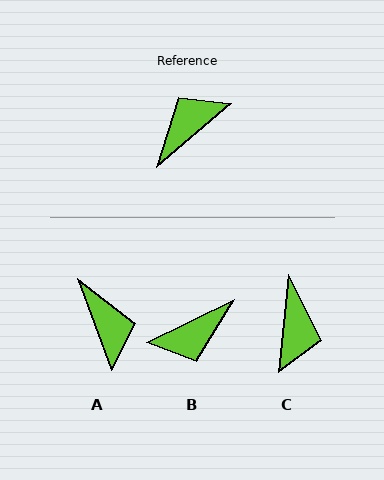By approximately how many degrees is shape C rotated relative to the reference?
Approximately 136 degrees clockwise.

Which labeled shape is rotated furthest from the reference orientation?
B, about 165 degrees away.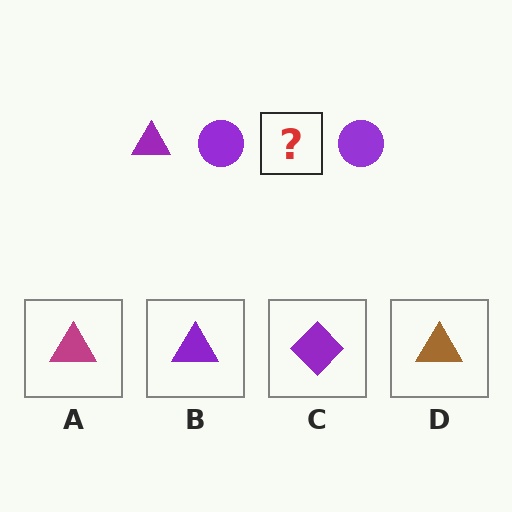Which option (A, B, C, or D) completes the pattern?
B.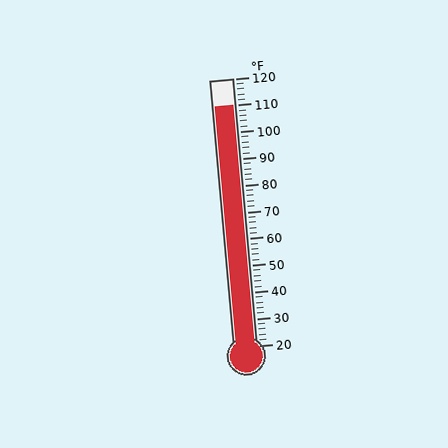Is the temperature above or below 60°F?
The temperature is above 60°F.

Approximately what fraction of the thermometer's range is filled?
The thermometer is filled to approximately 90% of its range.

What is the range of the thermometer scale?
The thermometer scale ranges from 20°F to 120°F.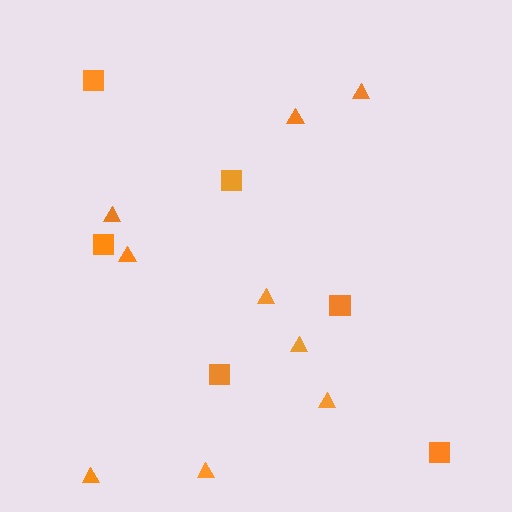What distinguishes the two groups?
There are 2 groups: one group of triangles (9) and one group of squares (6).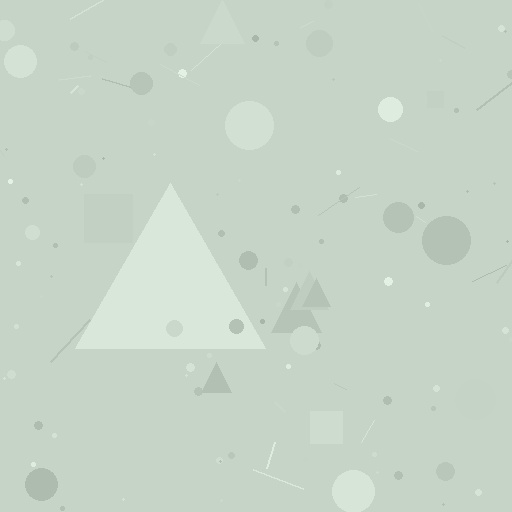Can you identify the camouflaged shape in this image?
The camouflaged shape is a triangle.